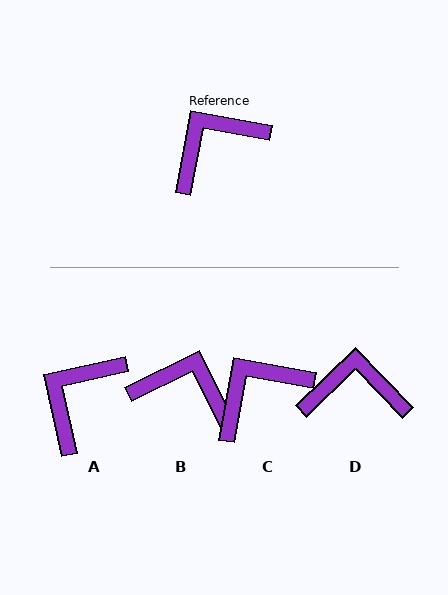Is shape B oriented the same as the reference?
No, it is off by about 53 degrees.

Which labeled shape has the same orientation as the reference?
C.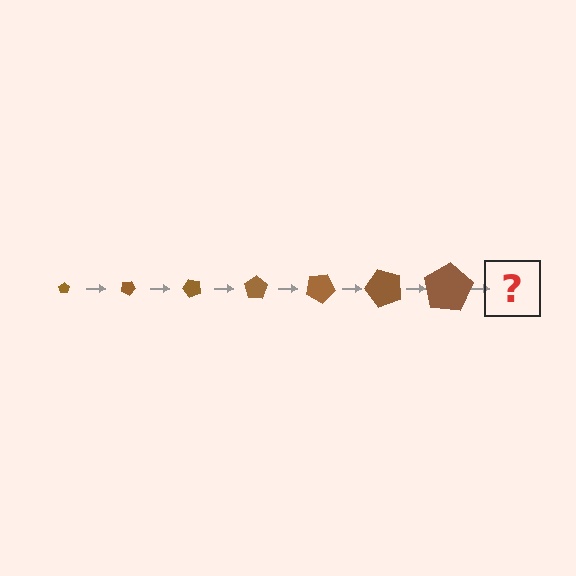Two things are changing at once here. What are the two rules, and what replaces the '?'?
The two rules are that the pentagon grows larger each step and it rotates 25 degrees each step. The '?' should be a pentagon, larger than the previous one and rotated 175 degrees from the start.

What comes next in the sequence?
The next element should be a pentagon, larger than the previous one and rotated 175 degrees from the start.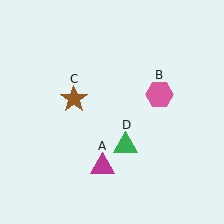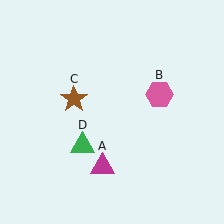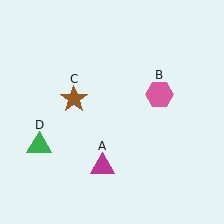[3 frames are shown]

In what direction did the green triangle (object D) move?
The green triangle (object D) moved left.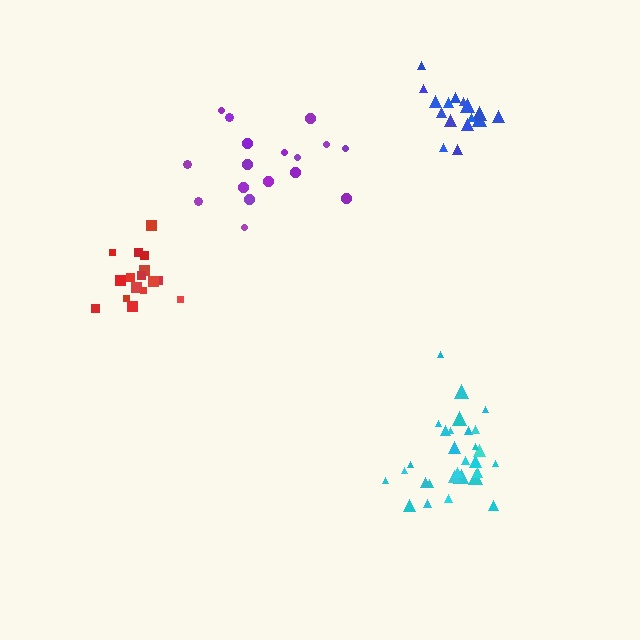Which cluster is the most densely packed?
Blue.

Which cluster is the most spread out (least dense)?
Purple.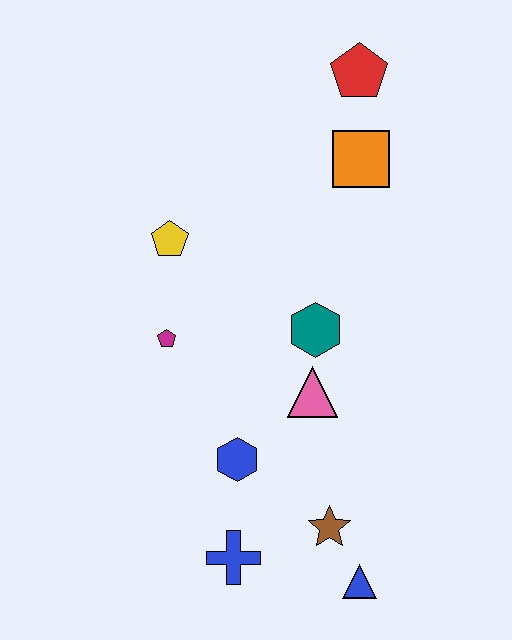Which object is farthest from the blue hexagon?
The red pentagon is farthest from the blue hexagon.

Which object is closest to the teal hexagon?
The pink triangle is closest to the teal hexagon.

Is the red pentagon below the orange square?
No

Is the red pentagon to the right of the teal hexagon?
Yes